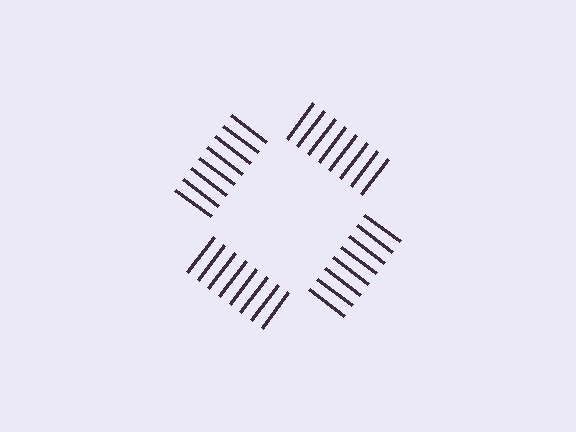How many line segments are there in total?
32 — 8 along each of the 4 edges.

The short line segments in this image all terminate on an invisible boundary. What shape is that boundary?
An illusory square — the line segments terminate on its edges but no continuous stroke is drawn.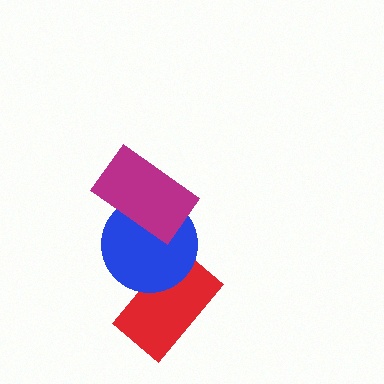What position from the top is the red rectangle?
The red rectangle is 3rd from the top.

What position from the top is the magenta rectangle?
The magenta rectangle is 1st from the top.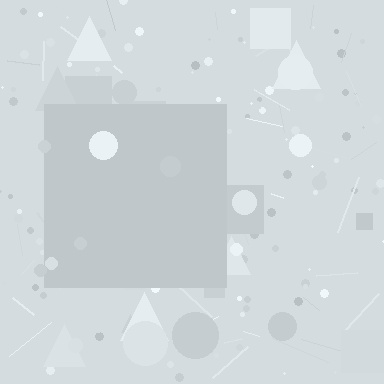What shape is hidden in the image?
A square is hidden in the image.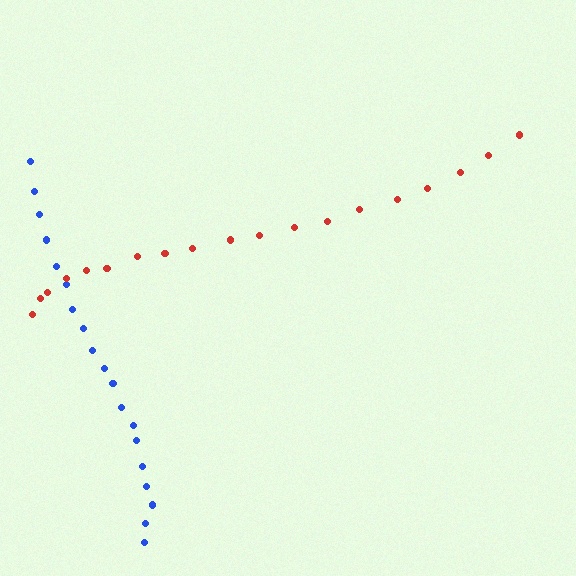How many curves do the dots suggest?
There are 2 distinct paths.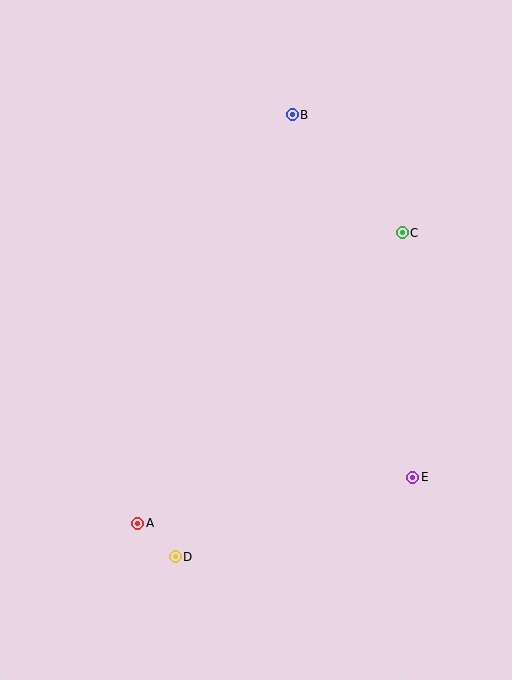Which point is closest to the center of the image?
Point C at (402, 233) is closest to the center.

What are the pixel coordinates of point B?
Point B is at (292, 115).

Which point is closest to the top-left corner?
Point B is closest to the top-left corner.